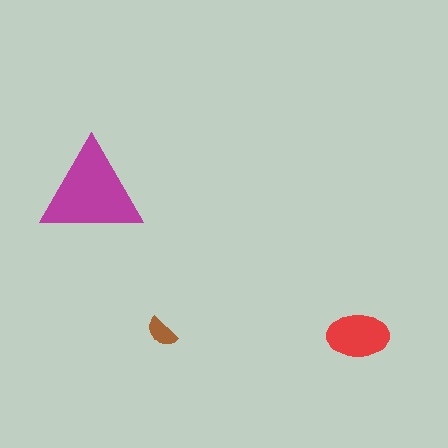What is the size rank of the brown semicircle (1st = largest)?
3rd.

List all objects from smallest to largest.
The brown semicircle, the red ellipse, the magenta triangle.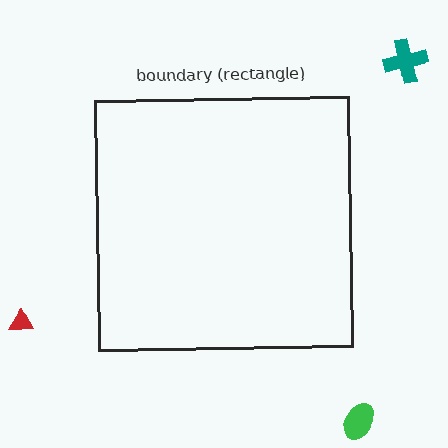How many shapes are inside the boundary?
0 inside, 3 outside.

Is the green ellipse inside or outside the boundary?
Outside.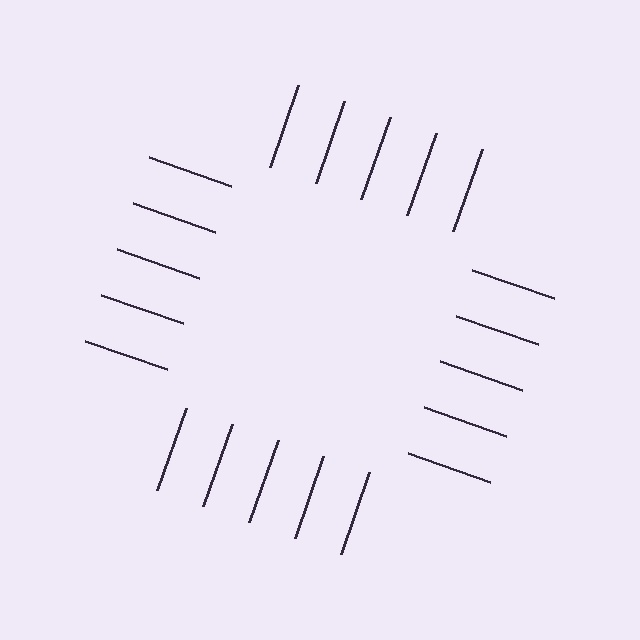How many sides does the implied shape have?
4 sides — the line-ends trace a square.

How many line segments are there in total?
20 — 5 along each of the 4 edges.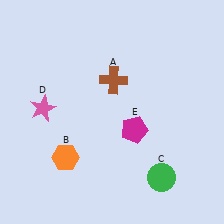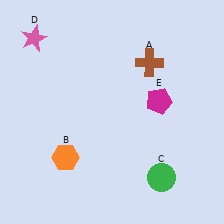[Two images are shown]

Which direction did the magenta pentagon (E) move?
The magenta pentagon (E) moved up.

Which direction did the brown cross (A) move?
The brown cross (A) moved right.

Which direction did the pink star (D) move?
The pink star (D) moved up.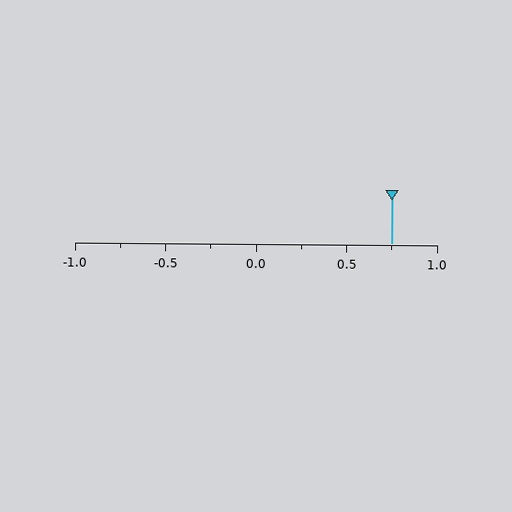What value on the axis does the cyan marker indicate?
The marker indicates approximately 0.75.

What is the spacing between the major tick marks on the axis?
The major ticks are spaced 0.5 apart.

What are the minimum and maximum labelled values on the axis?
The axis runs from -1.0 to 1.0.